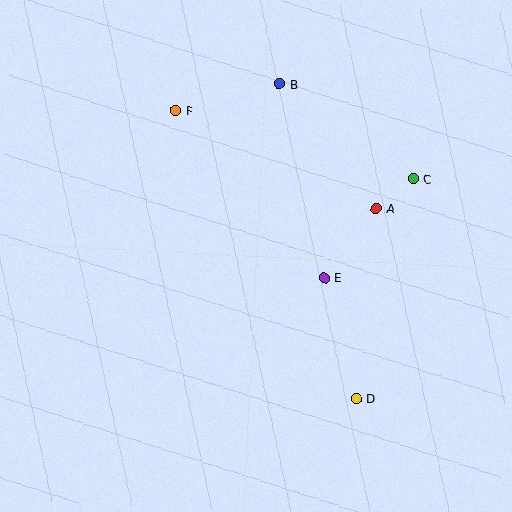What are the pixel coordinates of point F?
Point F is at (176, 110).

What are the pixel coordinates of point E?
Point E is at (324, 278).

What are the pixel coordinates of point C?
Point C is at (414, 179).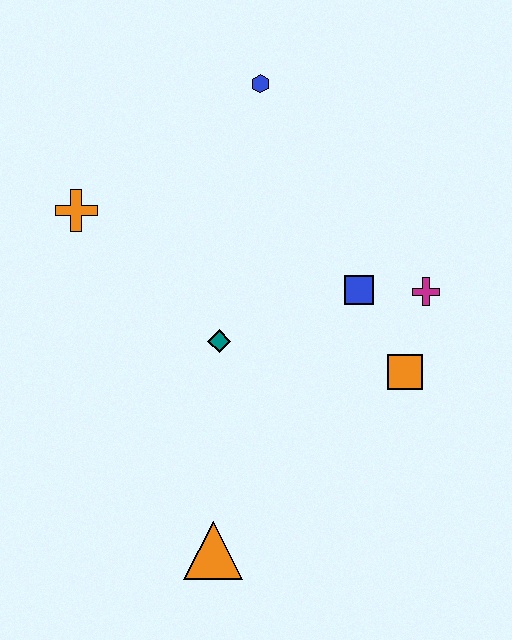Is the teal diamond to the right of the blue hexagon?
No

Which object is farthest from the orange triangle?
The blue hexagon is farthest from the orange triangle.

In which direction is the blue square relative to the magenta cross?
The blue square is to the left of the magenta cross.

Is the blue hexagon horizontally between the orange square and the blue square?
No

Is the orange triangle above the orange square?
No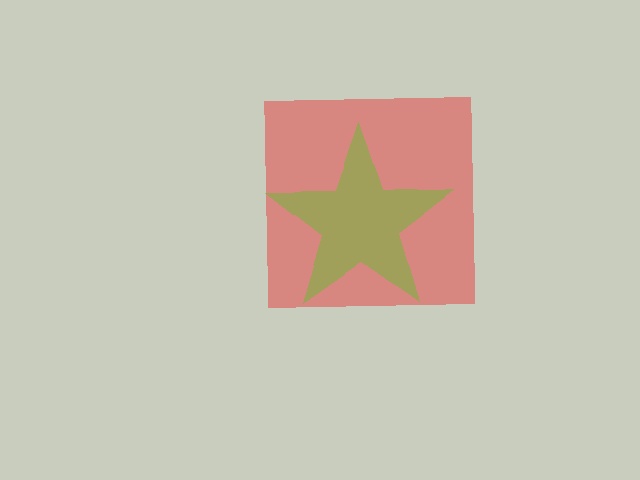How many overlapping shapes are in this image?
There are 2 overlapping shapes in the image.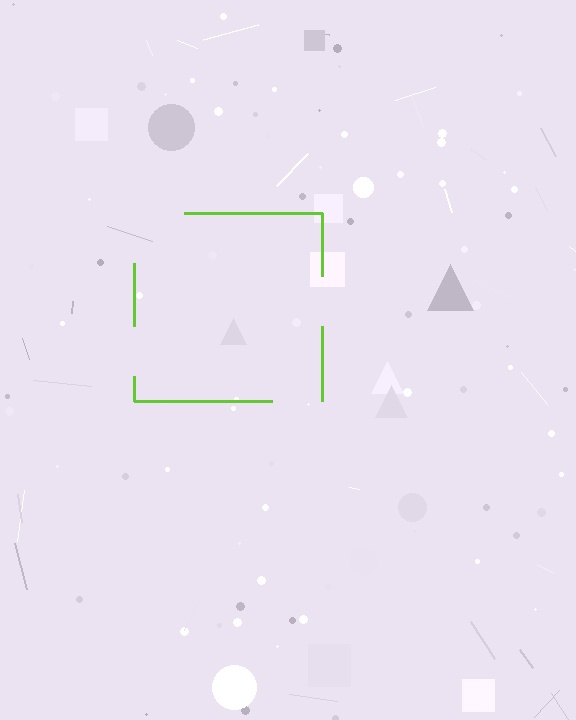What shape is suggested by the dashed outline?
The dashed outline suggests a square.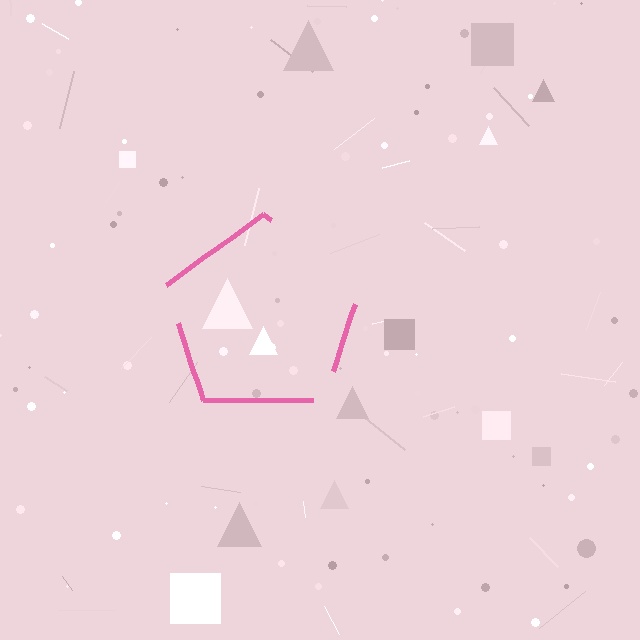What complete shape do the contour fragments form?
The contour fragments form a pentagon.